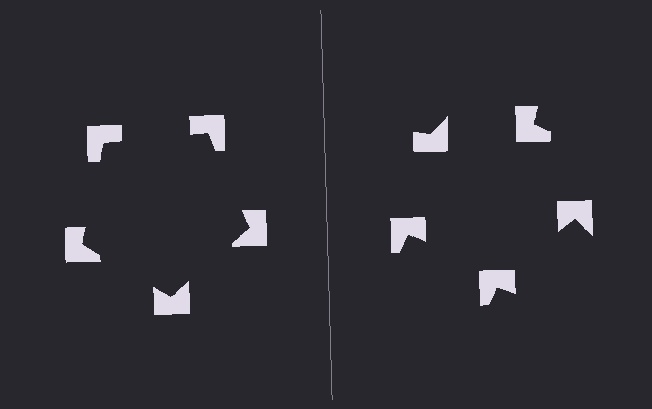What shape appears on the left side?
An illusory pentagon.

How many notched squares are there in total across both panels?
10 — 5 on each side.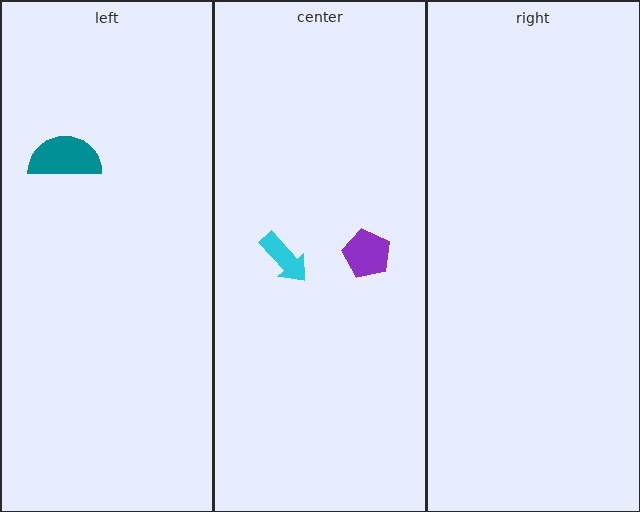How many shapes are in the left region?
1.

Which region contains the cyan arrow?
The center region.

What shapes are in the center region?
The cyan arrow, the purple pentagon.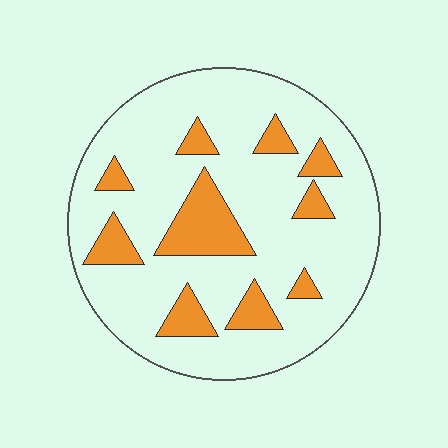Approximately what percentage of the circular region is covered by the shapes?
Approximately 20%.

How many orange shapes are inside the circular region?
10.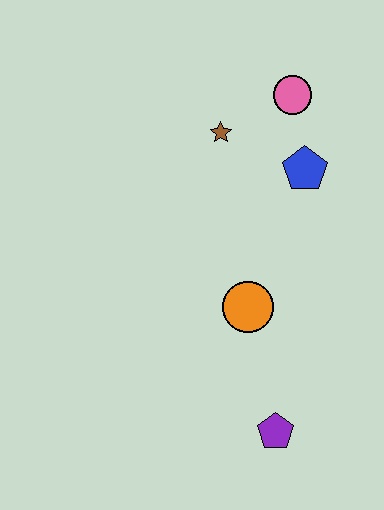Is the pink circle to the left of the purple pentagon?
No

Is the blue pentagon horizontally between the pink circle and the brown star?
No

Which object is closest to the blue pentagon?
The pink circle is closest to the blue pentagon.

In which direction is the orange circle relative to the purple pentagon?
The orange circle is above the purple pentagon.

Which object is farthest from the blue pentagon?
The purple pentagon is farthest from the blue pentagon.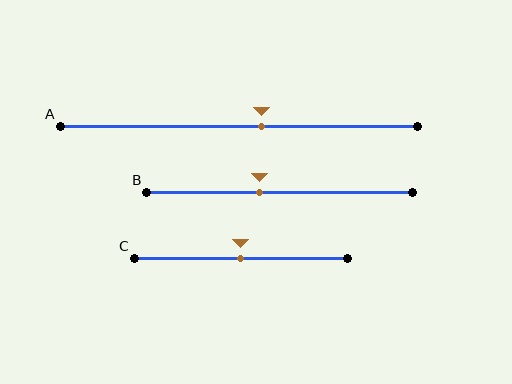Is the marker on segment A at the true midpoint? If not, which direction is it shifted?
No, the marker on segment A is shifted to the right by about 6% of the segment length.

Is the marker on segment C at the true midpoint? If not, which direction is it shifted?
Yes, the marker on segment C is at the true midpoint.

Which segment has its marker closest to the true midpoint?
Segment C has its marker closest to the true midpoint.